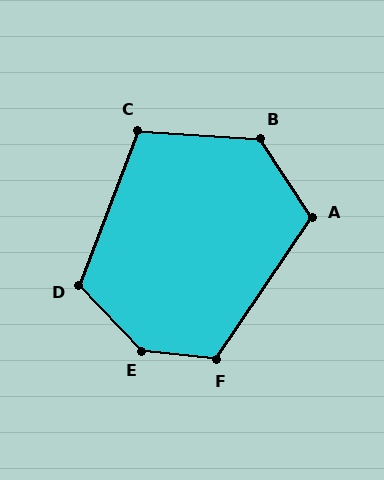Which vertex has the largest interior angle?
E, at approximately 140 degrees.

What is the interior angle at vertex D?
Approximately 115 degrees (obtuse).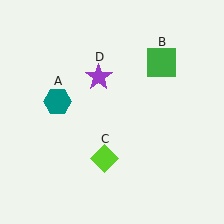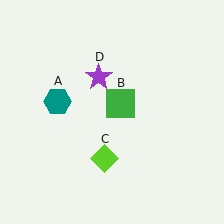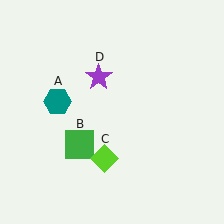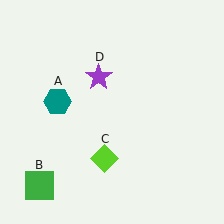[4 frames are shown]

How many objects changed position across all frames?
1 object changed position: green square (object B).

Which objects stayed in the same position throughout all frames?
Teal hexagon (object A) and lime diamond (object C) and purple star (object D) remained stationary.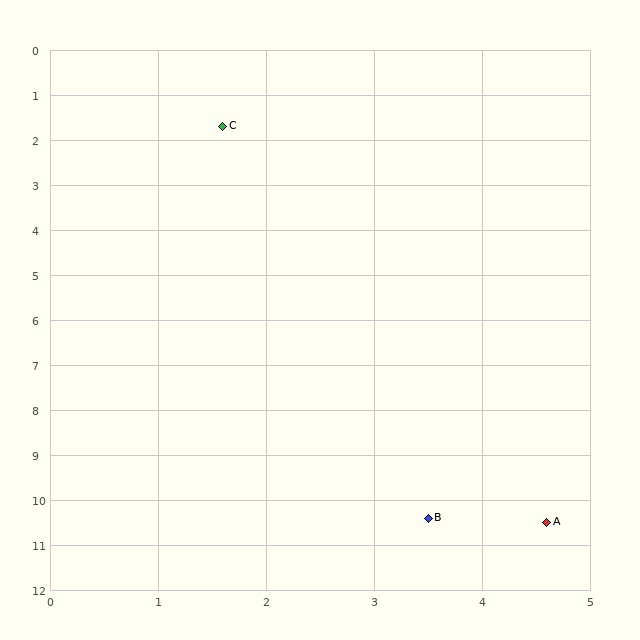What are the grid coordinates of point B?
Point B is at approximately (3.5, 10.4).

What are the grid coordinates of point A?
Point A is at approximately (4.6, 10.5).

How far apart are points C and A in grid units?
Points C and A are about 9.3 grid units apart.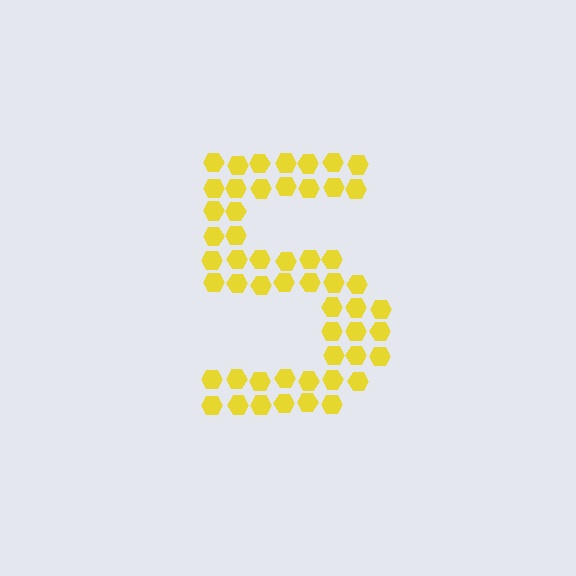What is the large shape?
The large shape is the digit 5.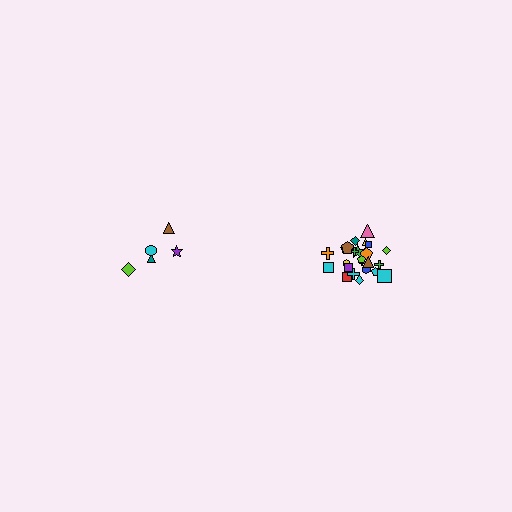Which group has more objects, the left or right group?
The right group.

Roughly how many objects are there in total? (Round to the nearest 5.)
Roughly 30 objects in total.